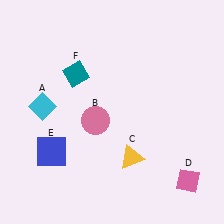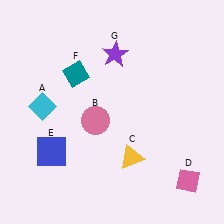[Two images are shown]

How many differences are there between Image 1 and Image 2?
There is 1 difference between the two images.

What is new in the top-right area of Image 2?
A purple star (G) was added in the top-right area of Image 2.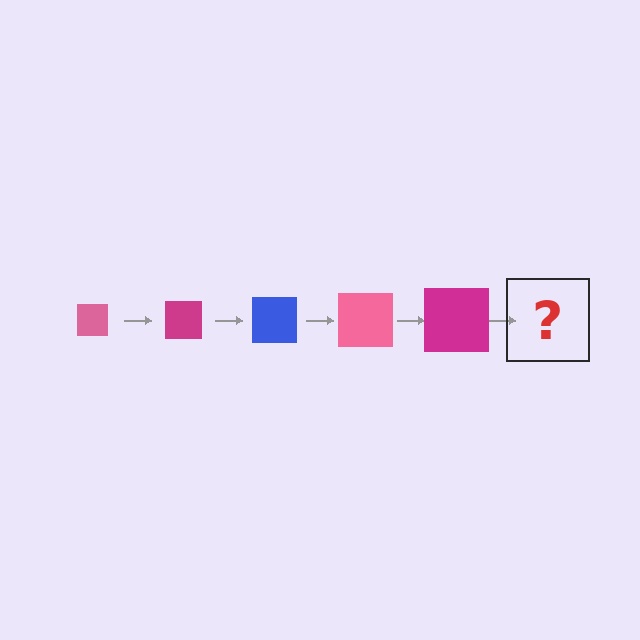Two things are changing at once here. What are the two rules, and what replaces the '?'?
The two rules are that the square grows larger each step and the color cycles through pink, magenta, and blue. The '?' should be a blue square, larger than the previous one.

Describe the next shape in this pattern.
It should be a blue square, larger than the previous one.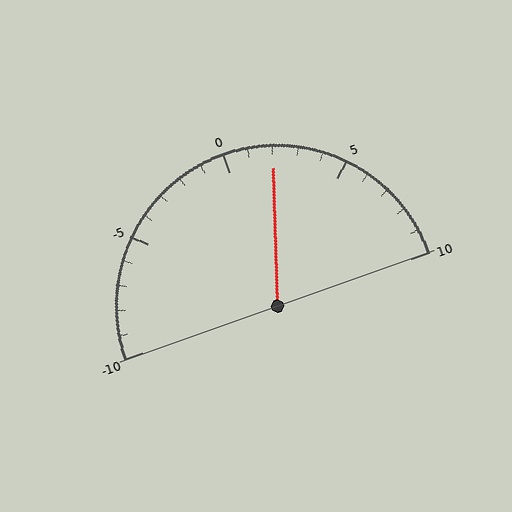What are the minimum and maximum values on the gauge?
The gauge ranges from -10 to 10.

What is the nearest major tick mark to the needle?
The nearest major tick mark is 0.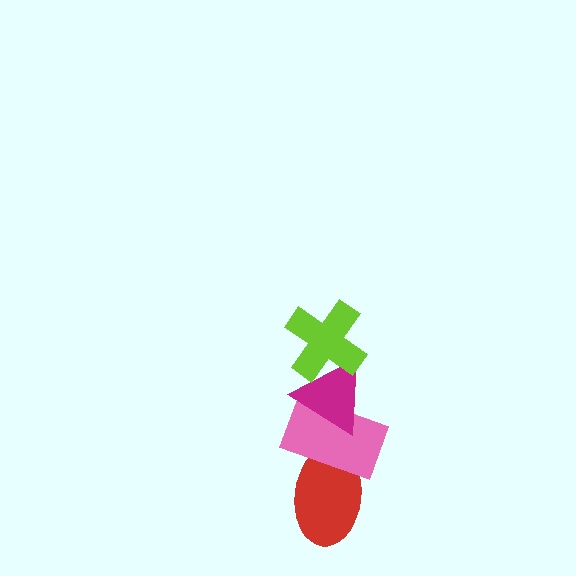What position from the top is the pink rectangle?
The pink rectangle is 3rd from the top.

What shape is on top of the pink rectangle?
The magenta triangle is on top of the pink rectangle.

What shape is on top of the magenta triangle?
The lime cross is on top of the magenta triangle.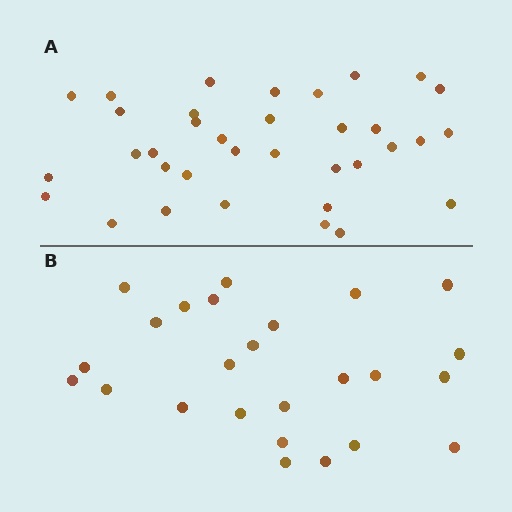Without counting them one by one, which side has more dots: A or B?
Region A (the top region) has more dots.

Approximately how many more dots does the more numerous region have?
Region A has roughly 10 or so more dots than region B.